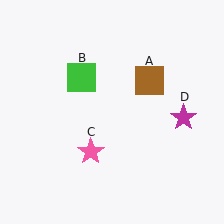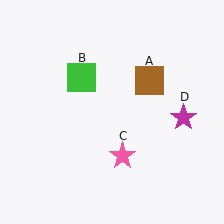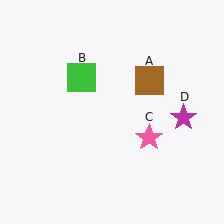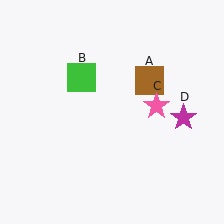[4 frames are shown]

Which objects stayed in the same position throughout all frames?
Brown square (object A) and green square (object B) and magenta star (object D) remained stationary.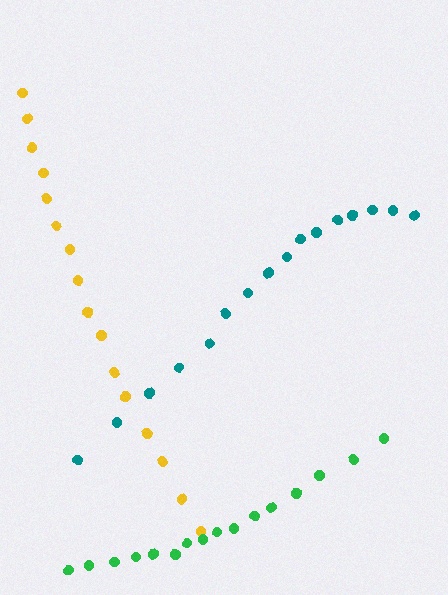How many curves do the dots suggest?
There are 3 distinct paths.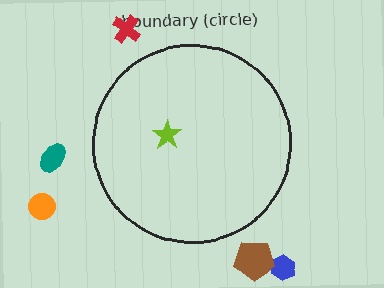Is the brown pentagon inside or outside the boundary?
Outside.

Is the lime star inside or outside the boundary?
Inside.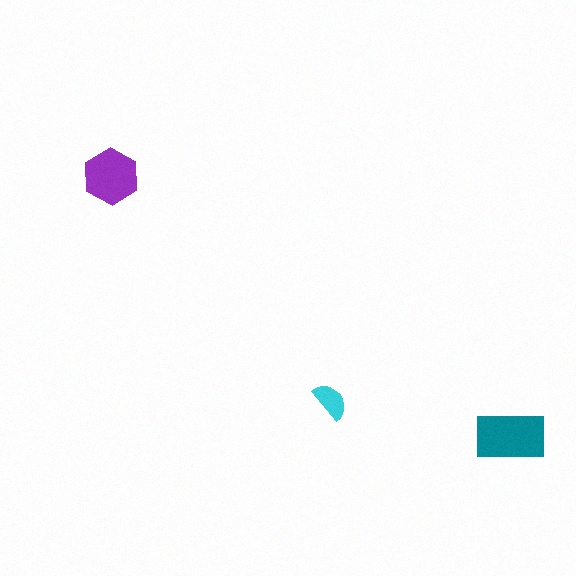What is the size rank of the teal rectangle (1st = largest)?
1st.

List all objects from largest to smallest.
The teal rectangle, the purple hexagon, the cyan semicircle.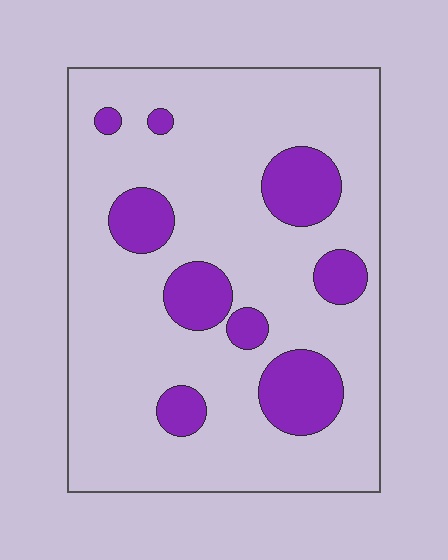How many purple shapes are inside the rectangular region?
9.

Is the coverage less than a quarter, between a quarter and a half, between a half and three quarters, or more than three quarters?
Less than a quarter.